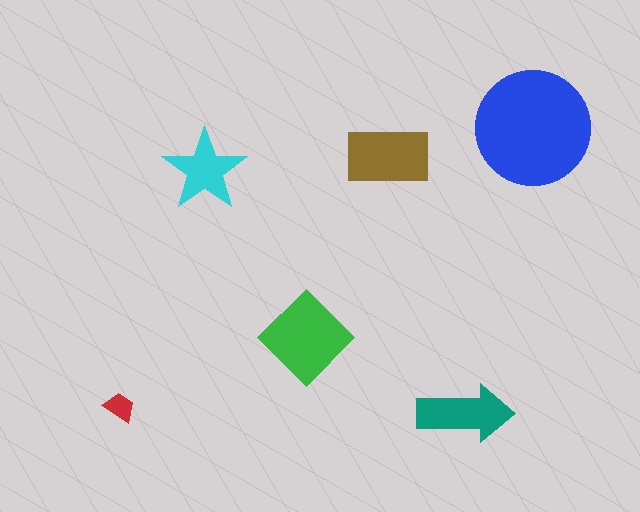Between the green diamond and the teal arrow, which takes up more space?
The green diamond.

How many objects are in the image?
There are 6 objects in the image.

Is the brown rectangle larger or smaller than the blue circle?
Smaller.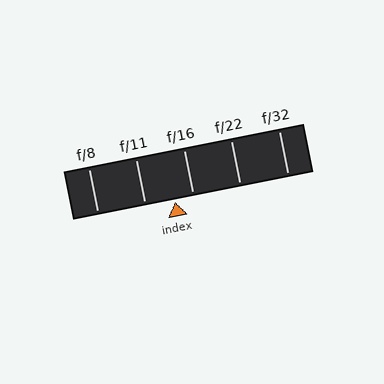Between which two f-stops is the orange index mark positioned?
The index mark is between f/11 and f/16.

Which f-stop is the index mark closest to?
The index mark is closest to f/16.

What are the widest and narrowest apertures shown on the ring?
The widest aperture shown is f/8 and the narrowest is f/32.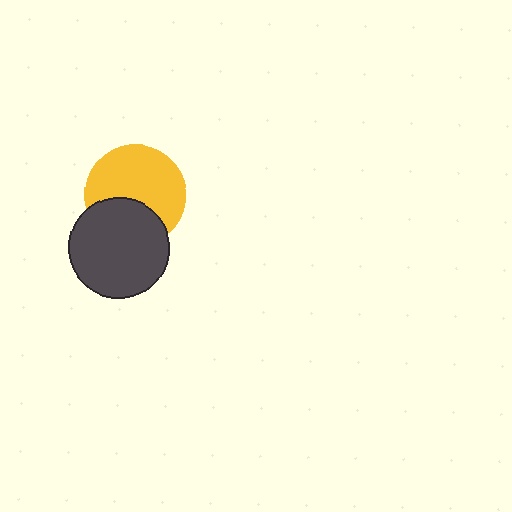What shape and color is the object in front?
The object in front is a dark gray circle.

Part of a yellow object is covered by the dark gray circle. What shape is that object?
It is a circle.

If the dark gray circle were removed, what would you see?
You would see the complete yellow circle.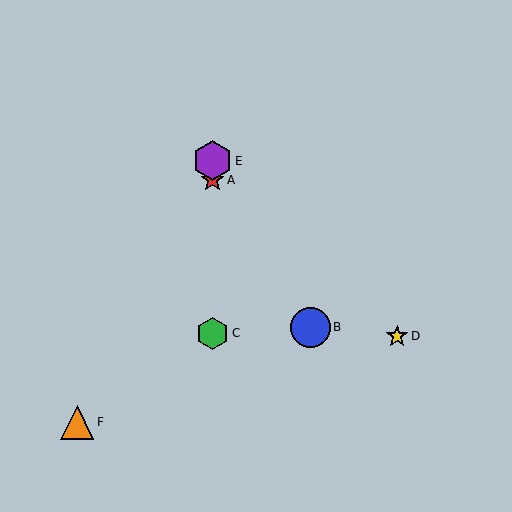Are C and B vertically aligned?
No, C is at x≈212 and B is at x≈310.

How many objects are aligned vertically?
3 objects (A, C, E) are aligned vertically.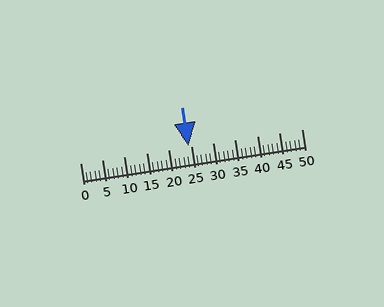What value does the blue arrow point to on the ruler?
The blue arrow points to approximately 24.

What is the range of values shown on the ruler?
The ruler shows values from 0 to 50.